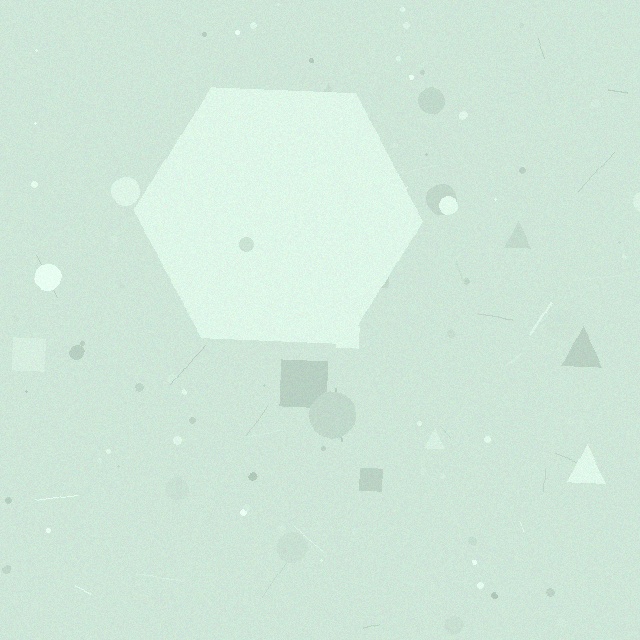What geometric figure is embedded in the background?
A hexagon is embedded in the background.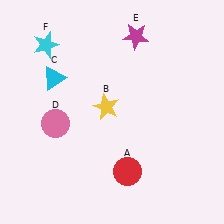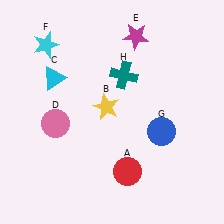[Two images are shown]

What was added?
A blue circle (G), a teal cross (H) were added in Image 2.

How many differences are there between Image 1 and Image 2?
There are 2 differences between the two images.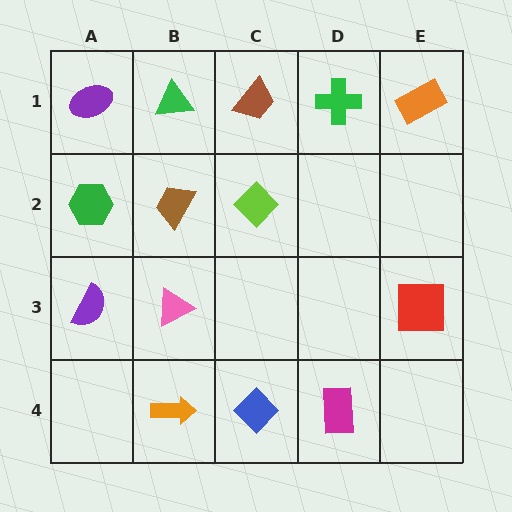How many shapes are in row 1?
5 shapes.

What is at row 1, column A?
A purple ellipse.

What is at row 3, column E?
A red square.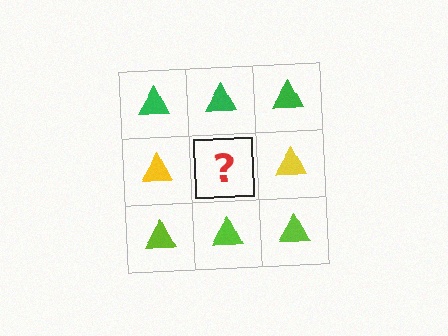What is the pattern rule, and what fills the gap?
The rule is that each row has a consistent color. The gap should be filled with a yellow triangle.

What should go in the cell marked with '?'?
The missing cell should contain a yellow triangle.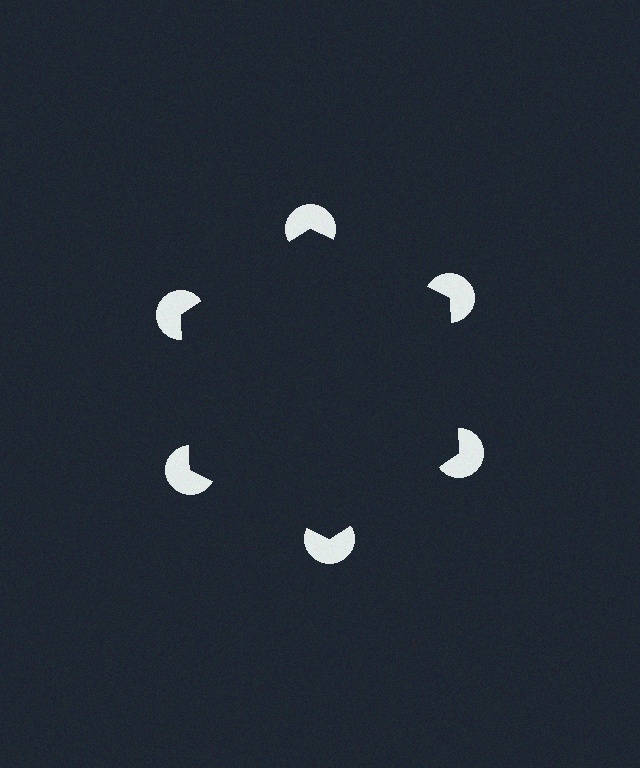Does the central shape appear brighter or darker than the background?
It typically appears slightly darker than the background, even though no actual brightness change is drawn.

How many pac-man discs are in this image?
There are 6 — one at each vertex of the illusory hexagon.